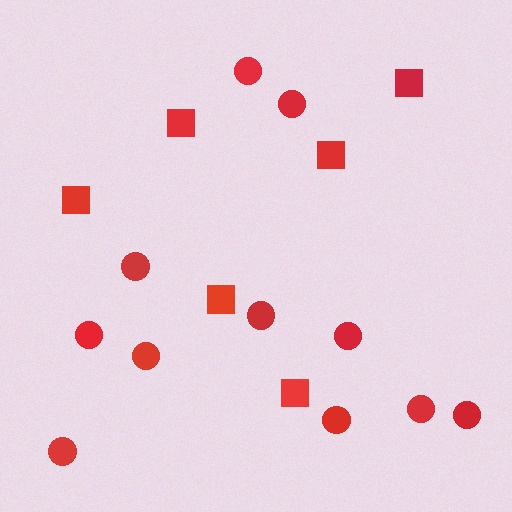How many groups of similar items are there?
There are 2 groups: one group of circles (11) and one group of squares (6).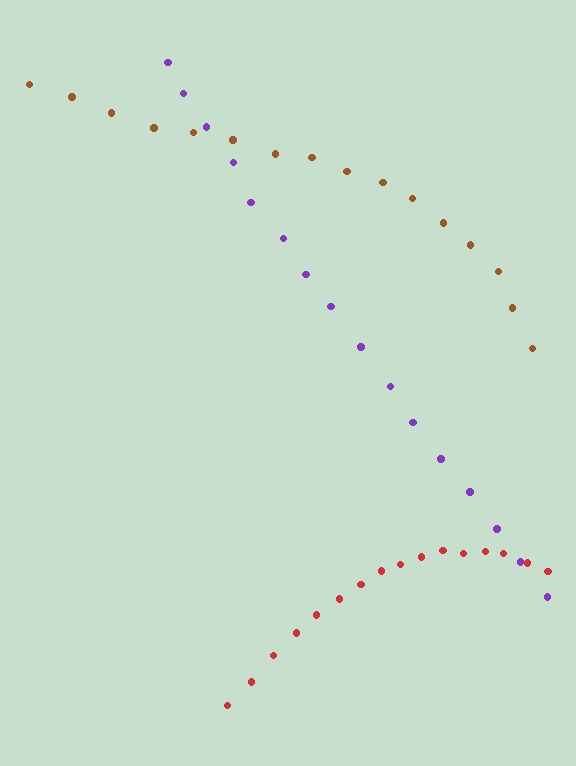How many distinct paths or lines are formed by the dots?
There are 3 distinct paths.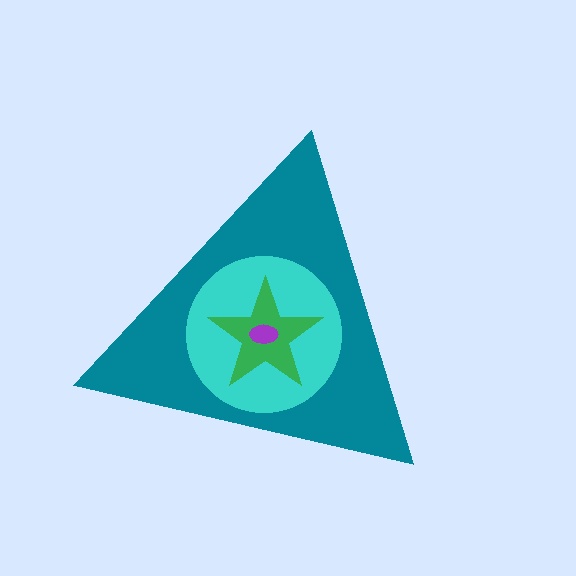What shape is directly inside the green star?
The purple ellipse.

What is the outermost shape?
The teal triangle.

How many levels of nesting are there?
4.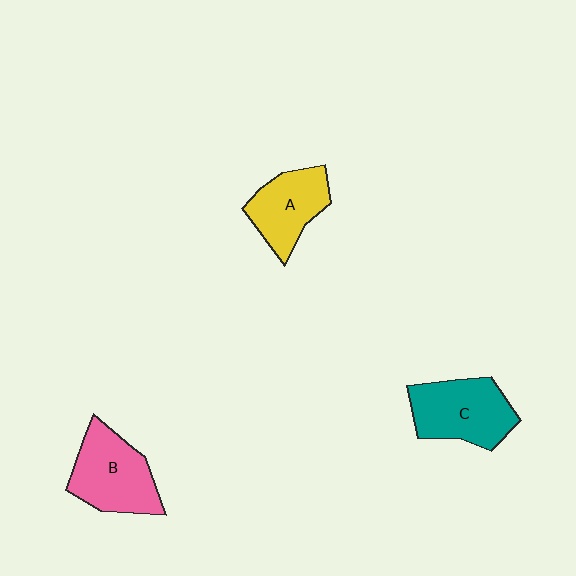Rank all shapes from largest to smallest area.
From largest to smallest: C (teal), B (pink), A (yellow).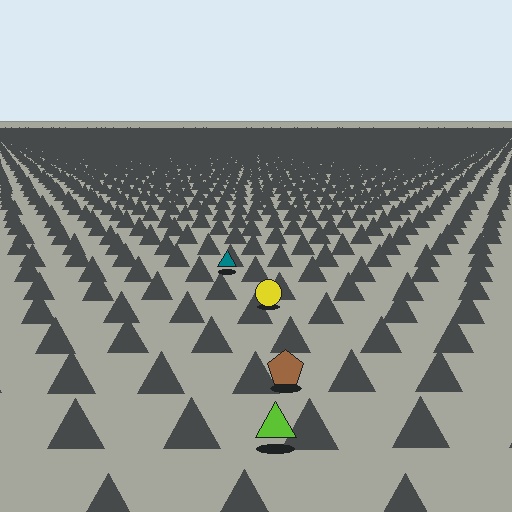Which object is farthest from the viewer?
The teal triangle is farthest from the viewer. It appears smaller and the ground texture around it is denser.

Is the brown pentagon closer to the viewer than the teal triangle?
Yes. The brown pentagon is closer — you can tell from the texture gradient: the ground texture is coarser near it.